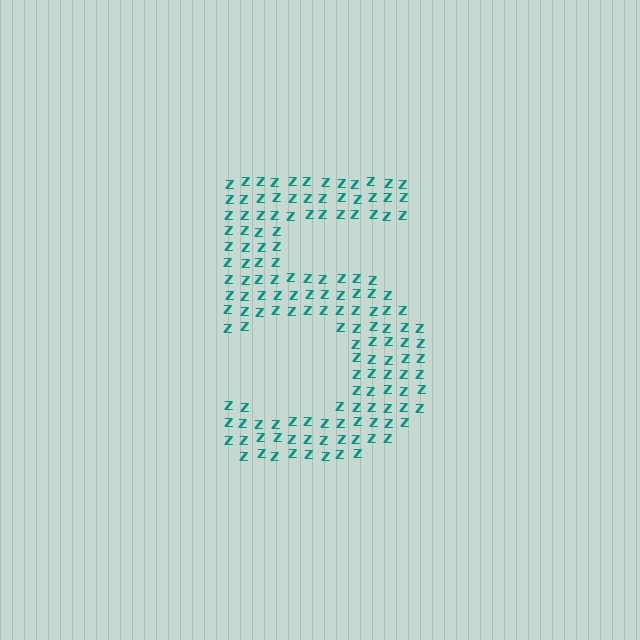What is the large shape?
The large shape is the digit 5.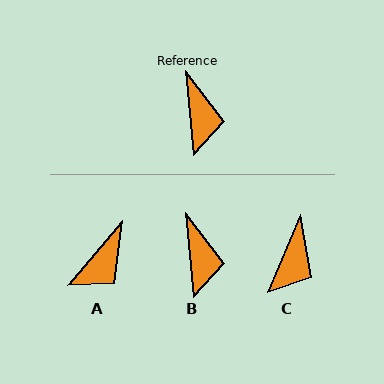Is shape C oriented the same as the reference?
No, it is off by about 28 degrees.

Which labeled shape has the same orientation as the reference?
B.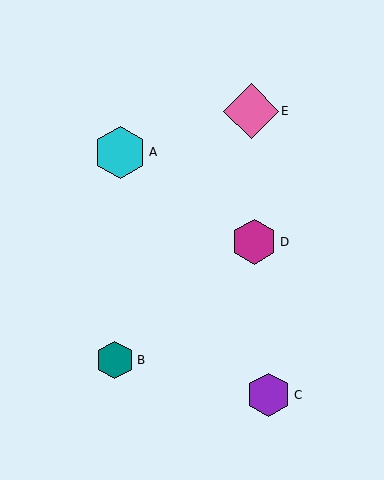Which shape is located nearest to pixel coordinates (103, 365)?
The teal hexagon (labeled B) at (115, 360) is nearest to that location.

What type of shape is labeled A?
Shape A is a cyan hexagon.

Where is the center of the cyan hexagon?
The center of the cyan hexagon is at (120, 152).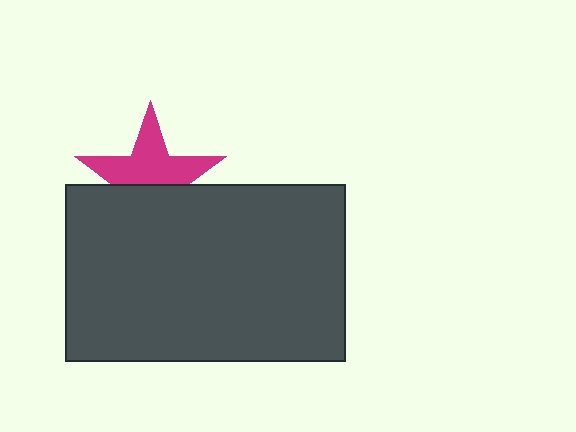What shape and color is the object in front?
The object in front is a dark gray rectangle.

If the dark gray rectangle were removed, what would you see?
You would see the complete magenta star.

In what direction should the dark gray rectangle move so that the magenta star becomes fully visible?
The dark gray rectangle should move down. That is the shortest direction to clear the overlap and leave the magenta star fully visible.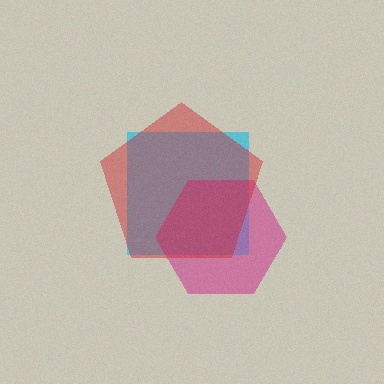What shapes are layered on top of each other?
The layered shapes are: a cyan square, a magenta hexagon, a red pentagon.